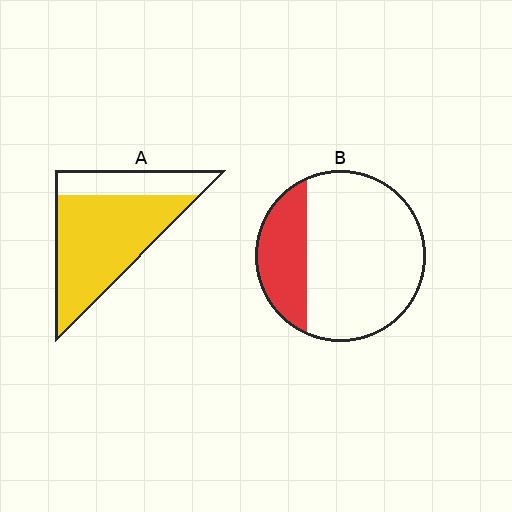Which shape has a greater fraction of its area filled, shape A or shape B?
Shape A.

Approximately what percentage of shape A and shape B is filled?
A is approximately 75% and B is approximately 25%.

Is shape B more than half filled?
No.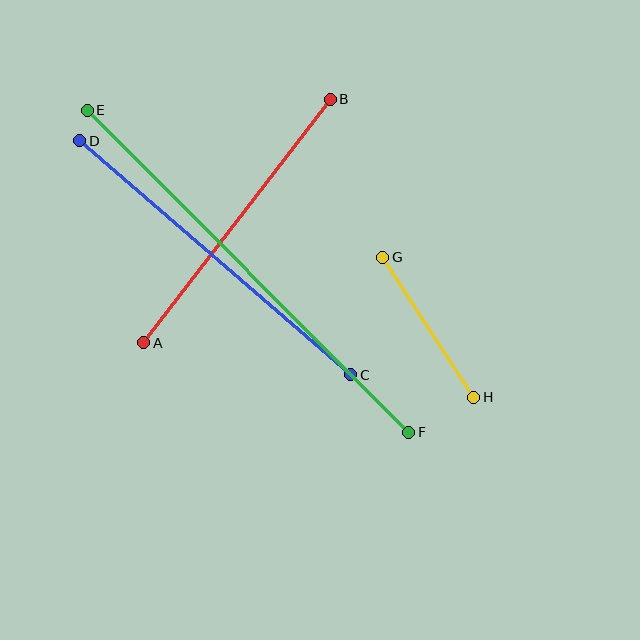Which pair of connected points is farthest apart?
Points E and F are farthest apart.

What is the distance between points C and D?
The distance is approximately 358 pixels.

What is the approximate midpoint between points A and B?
The midpoint is at approximately (237, 221) pixels.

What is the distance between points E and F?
The distance is approximately 455 pixels.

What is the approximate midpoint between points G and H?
The midpoint is at approximately (428, 327) pixels.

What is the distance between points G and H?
The distance is approximately 167 pixels.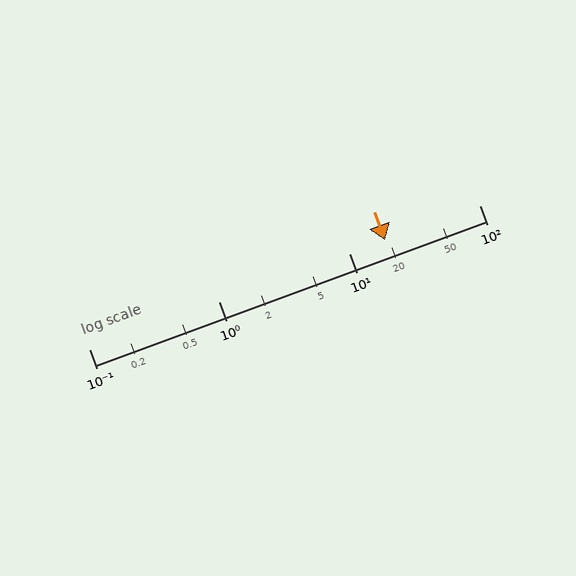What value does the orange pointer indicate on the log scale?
The pointer indicates approximately 19.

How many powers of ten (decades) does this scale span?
The scale spans 3 decades, from 0.1 to 100.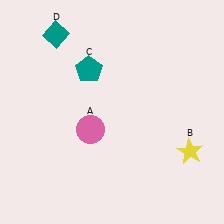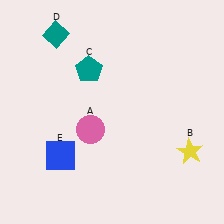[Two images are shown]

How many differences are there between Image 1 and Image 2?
There is 1 difference between the two images.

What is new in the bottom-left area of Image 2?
A blue square (E) was added in the bottom-left area of Image 2.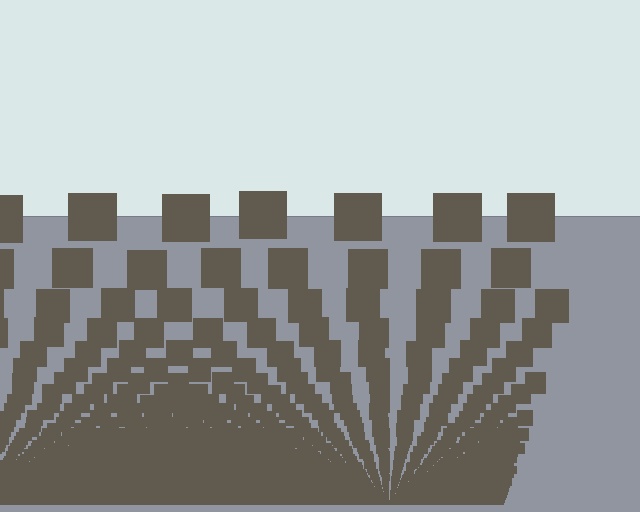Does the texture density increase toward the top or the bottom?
Density increases toward the bottom.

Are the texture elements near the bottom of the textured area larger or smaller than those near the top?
Smaller. The gradient is inverted — elements near the bottom are smaller and denser.